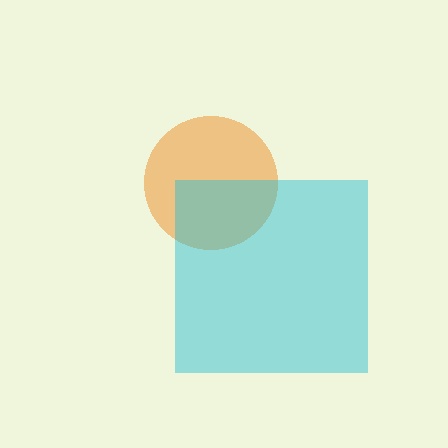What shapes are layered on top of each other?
The layered shapes are: an orange circle, a cyan square.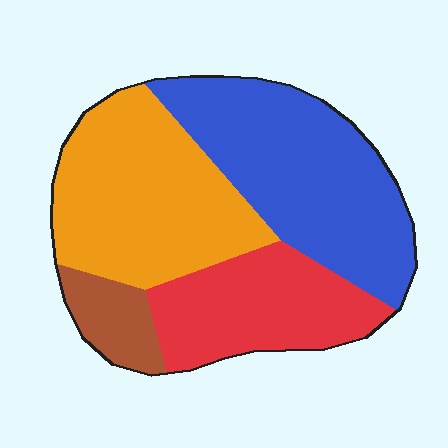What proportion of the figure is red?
Red takes up between a sixth and a third of the figure.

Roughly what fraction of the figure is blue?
Blue covers roughly 35% of the figure.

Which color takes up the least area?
Brown, at roughly 10%.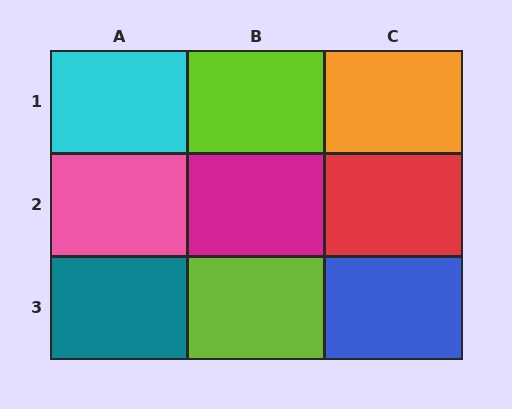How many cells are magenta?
1 cell is magenta.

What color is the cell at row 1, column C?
Orange.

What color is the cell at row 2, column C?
Red.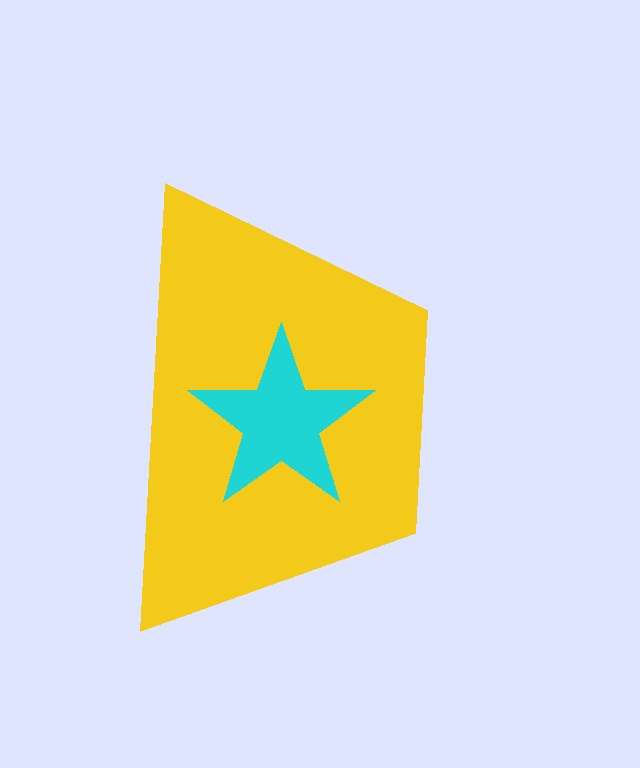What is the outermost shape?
The yellow trapezoid.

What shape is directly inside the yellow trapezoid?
The cyan star.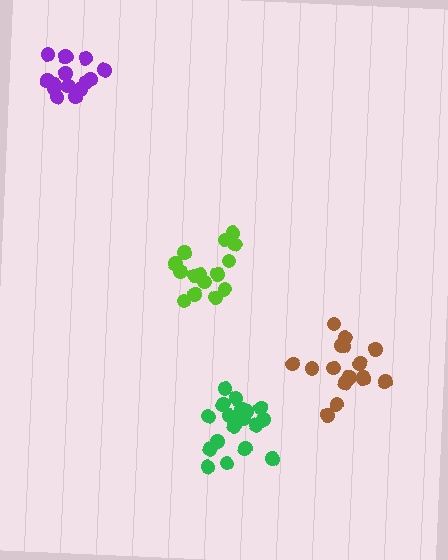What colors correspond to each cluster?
The clusters are colored: purple, green, lime, brown.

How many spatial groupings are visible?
There are 4 spatial groupings.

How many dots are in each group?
Group 1: 15 dots, Group 2: 19 dots, Group 3: 15 dots, Group 4: 17 dots (66 total).